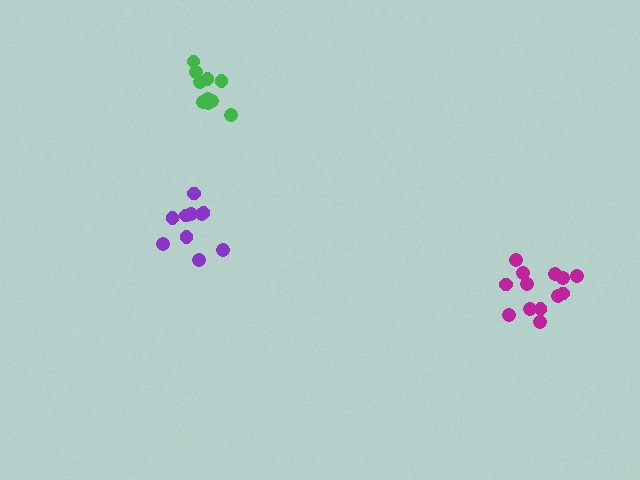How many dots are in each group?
Group 1: 10 dots, Group 2: 13 dots, Group 3: 10 dots (33 total).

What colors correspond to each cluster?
The clusters are colored: green, magenta, purple.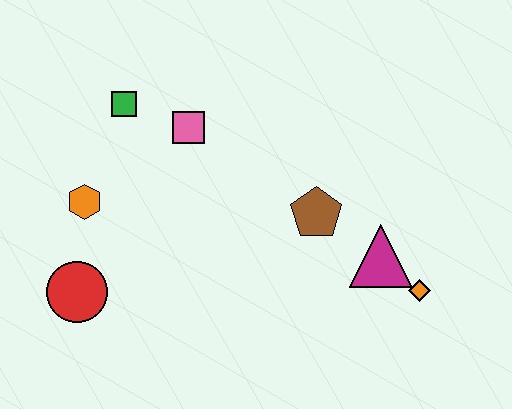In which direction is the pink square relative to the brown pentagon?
The pink square is to the left of the brown pentagon.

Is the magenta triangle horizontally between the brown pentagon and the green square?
No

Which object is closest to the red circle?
The orange hexagon is closest to the red circle.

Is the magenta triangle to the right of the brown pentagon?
Yes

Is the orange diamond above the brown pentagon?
No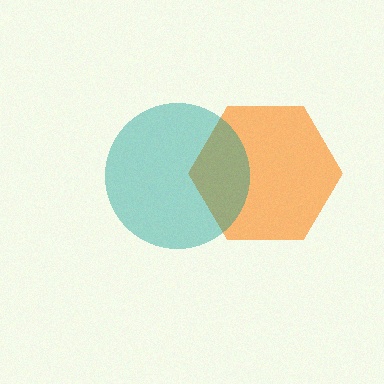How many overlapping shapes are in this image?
There are 2 overlapping shapes in the image.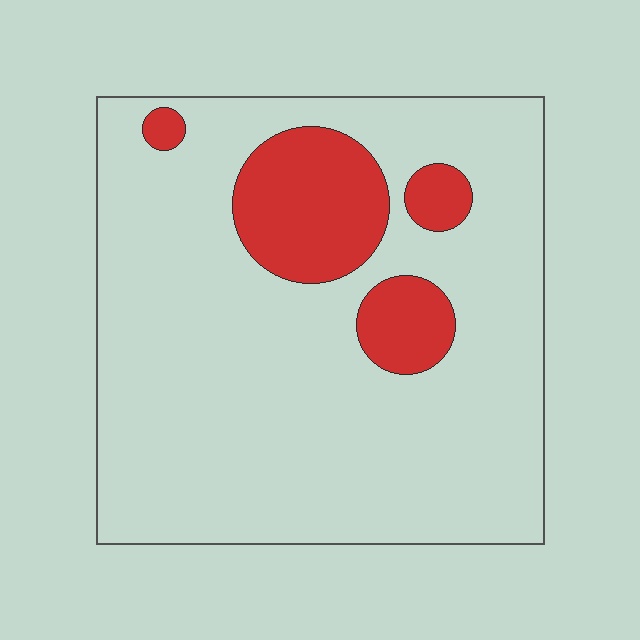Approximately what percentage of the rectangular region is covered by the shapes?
Approximately 15%.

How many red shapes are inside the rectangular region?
4.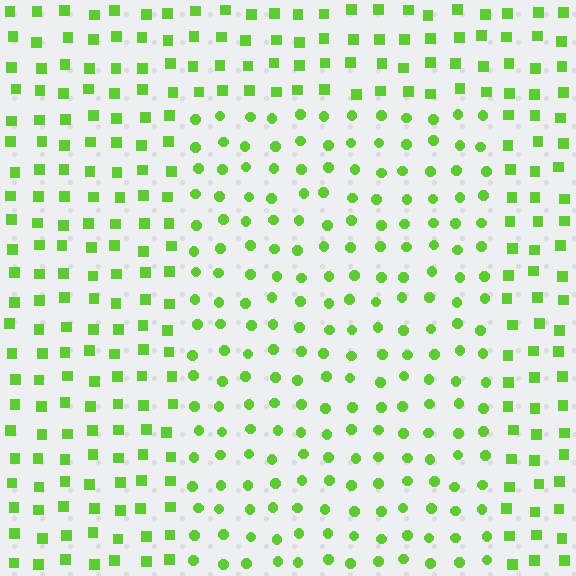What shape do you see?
I see a rectangle.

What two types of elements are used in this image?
The image uses circles inside the rectangle region and squares outside it.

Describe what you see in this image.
The image is filled with small lime elements arranged in a uniform grid. A rectangle-shaped region contains circles, while the surrounding area contains squares. The boundary is defined purely by the change in element shape.